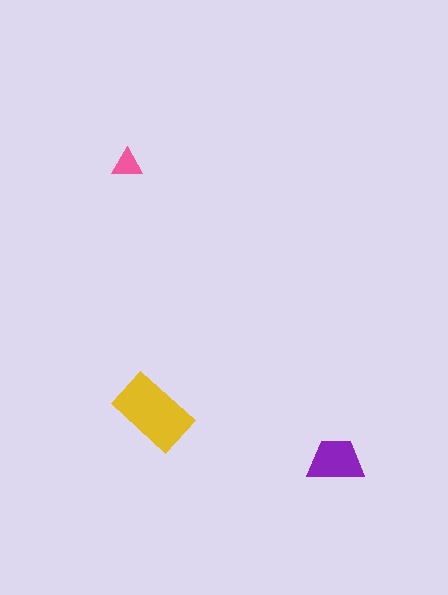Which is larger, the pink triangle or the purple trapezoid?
The purple trapezoid.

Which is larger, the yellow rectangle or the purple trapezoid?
The yellow rectangle.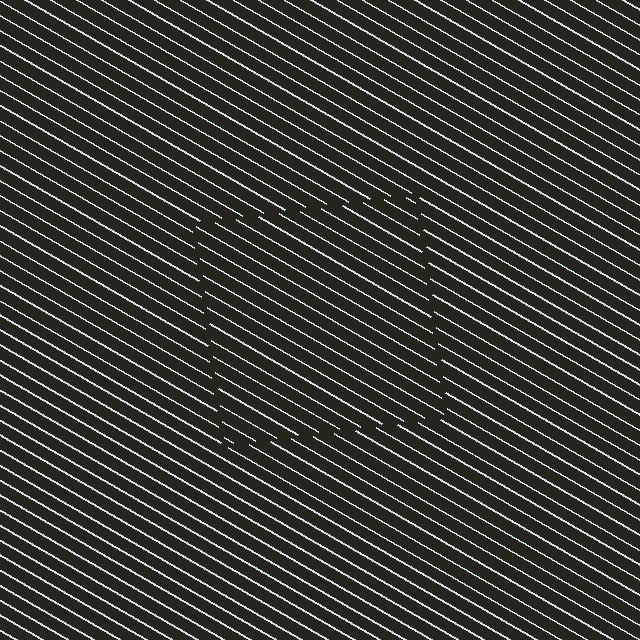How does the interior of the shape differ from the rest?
The interior of the shape contains the same grating, shifted by half a period — the contour is defined by the phase discontinuity where line-ends from the inner and outer gratings abut.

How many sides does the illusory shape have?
4 sides — the line-ends trace a square.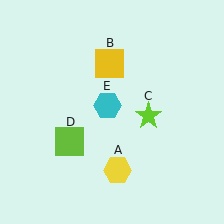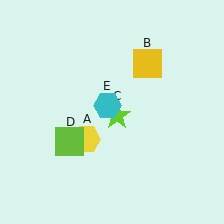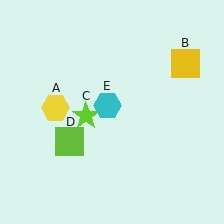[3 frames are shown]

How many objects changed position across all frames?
3 objects changed position: yellow hexagon (object A), yellow square (object B), lime star (object C).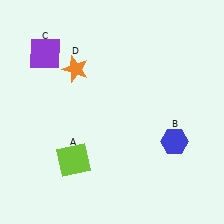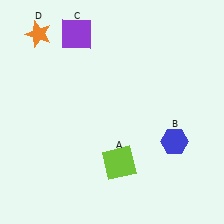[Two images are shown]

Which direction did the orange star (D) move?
The orange star (D) moved left.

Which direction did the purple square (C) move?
The purple square (C) moved right.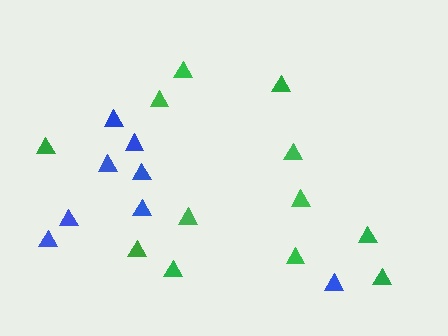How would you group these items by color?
There are 2 groups: one group of green triangles (12) and one group of blue triangles (8).